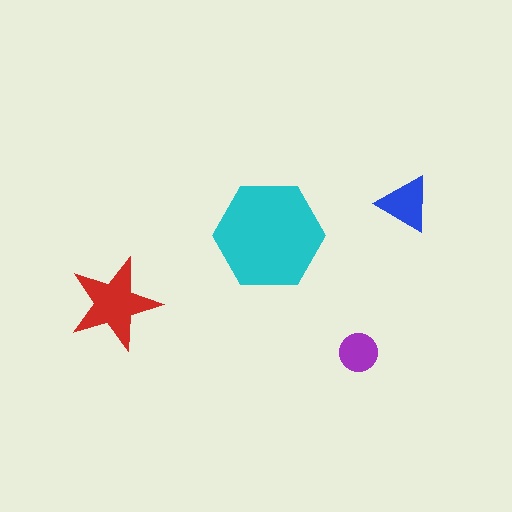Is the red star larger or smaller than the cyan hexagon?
Smaller.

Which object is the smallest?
The purple circle.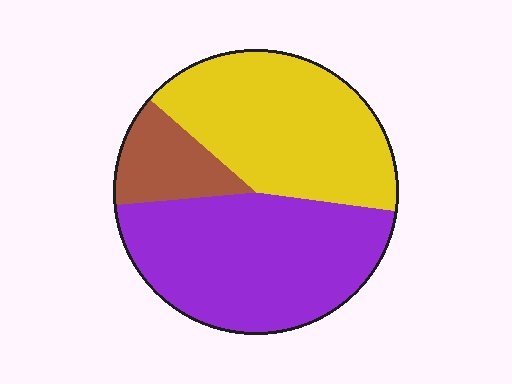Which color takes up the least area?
Brown, at roughly 15%.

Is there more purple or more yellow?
Purple.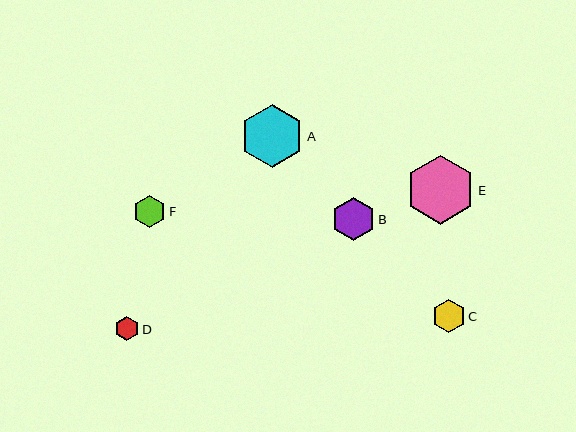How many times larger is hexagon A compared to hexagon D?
Hexagon A is approximately 2.6 times the size of hexagon D.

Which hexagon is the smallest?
Hexagon D is the smallest with a size of approximately 24 pixels.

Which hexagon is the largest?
Hexagon E is the largest with a size of approximately 69 pixels.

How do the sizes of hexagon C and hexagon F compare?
Hexagon C and hexagon F are approximately the same size.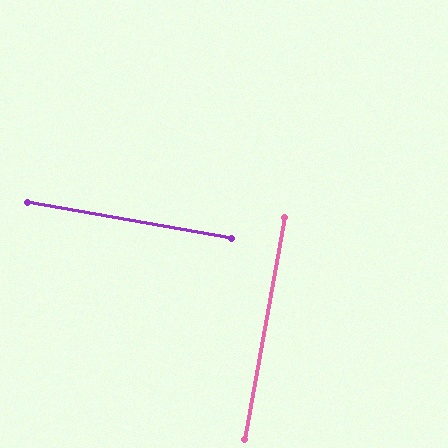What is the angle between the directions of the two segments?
Approximately 90 degrees.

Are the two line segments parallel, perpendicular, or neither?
Perpendicular — they meet at approximately 90°.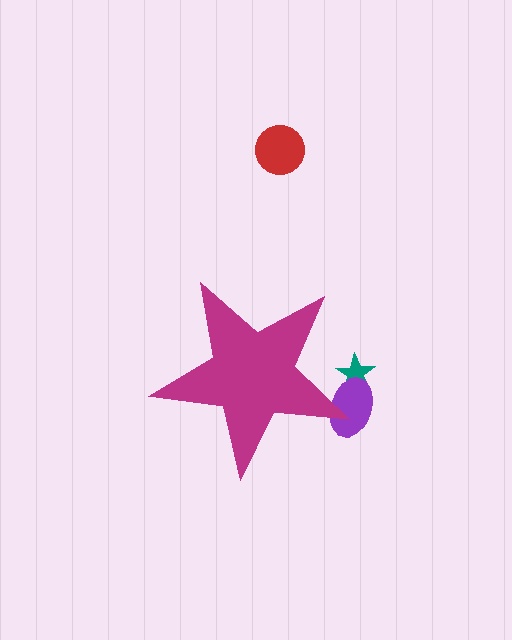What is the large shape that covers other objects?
A magenta star.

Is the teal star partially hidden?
Yes, the teal star is partially hidden behind the magenta star.